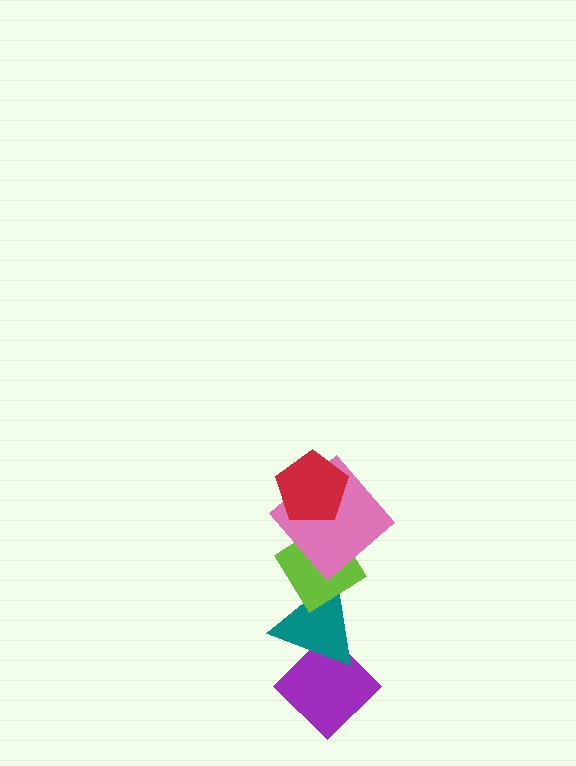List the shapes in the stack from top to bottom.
From top to bottom: the red pentagon, the pink diamond, the lime diamond, the teal triangle, the purple diamond.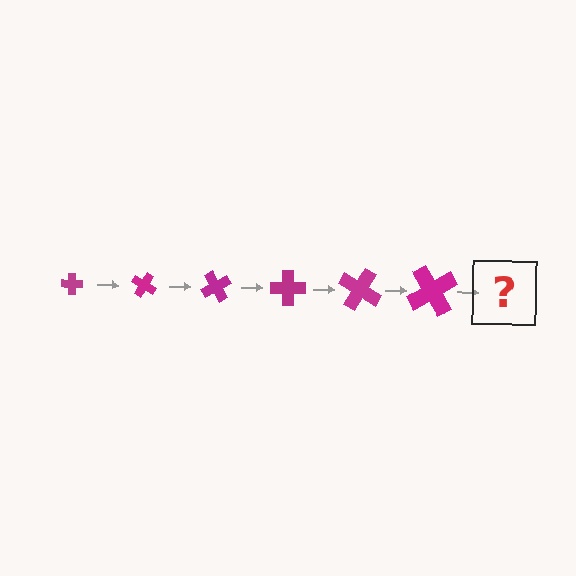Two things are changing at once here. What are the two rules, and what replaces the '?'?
The two rules are that the cross grows larger each step and it rotates 30 degrees each step. The '?' should be a cross, larger than the previous one and rotated 180 degrees from the start.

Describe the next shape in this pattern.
It should be a cross, larger than the previous one and rotated 180 degrees from the start.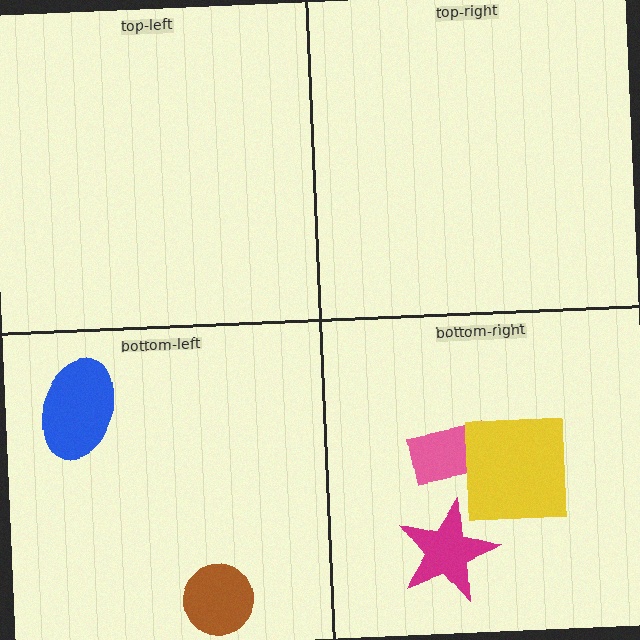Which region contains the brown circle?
The bottom-left region.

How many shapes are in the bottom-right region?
3.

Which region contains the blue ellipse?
The bottom-left region.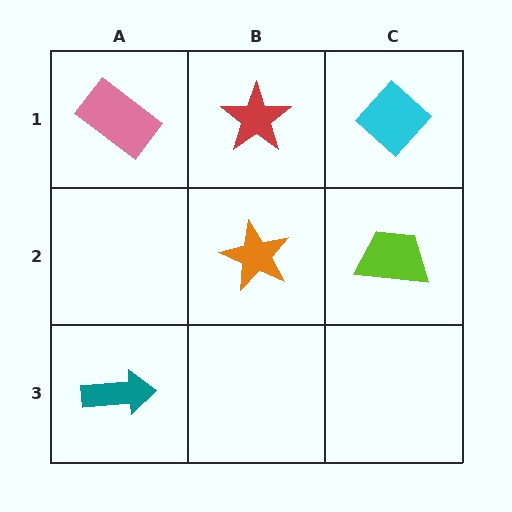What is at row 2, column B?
An orange star.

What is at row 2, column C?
A lime trapezoid.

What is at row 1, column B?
A red star.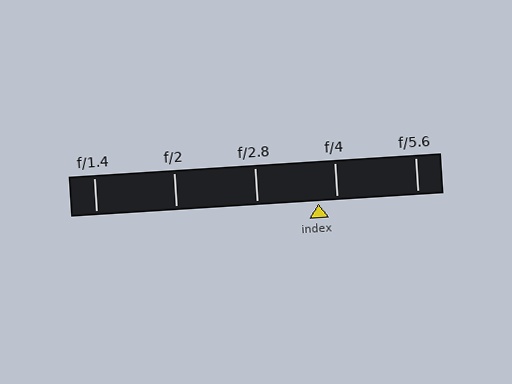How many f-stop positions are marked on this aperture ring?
There are 5 f-stop positions marked.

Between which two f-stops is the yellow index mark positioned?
The index mark is between f/2.8 and f/4.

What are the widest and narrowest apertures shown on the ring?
The widest aperture shown is f/1.4 and the narrowest is f/5.6.